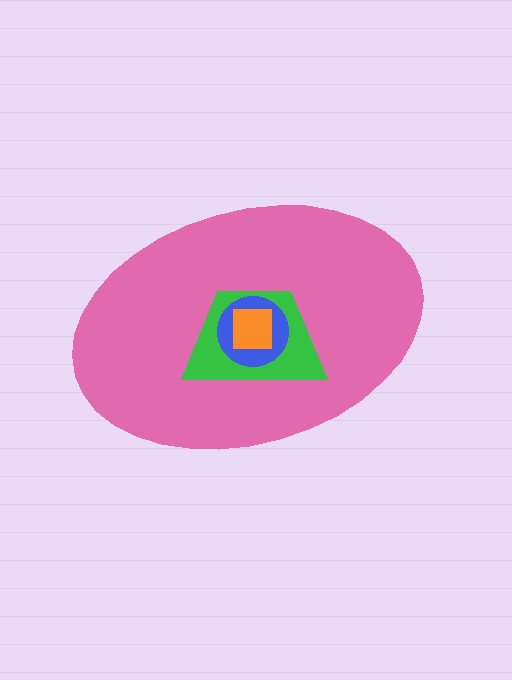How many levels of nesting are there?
4.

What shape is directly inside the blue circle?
The orange square.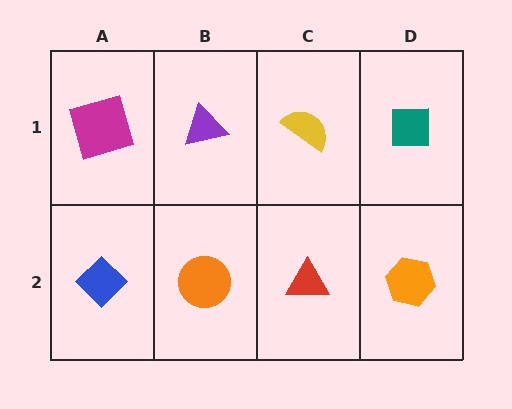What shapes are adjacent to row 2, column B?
A purple triangle (row 1, column B), a blue diamond (row 2, column A), a red triangle (row 2, column C).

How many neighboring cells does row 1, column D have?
2.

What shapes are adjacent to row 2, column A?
A magenta square (row 1, column A), an orange circle (row 2, column B).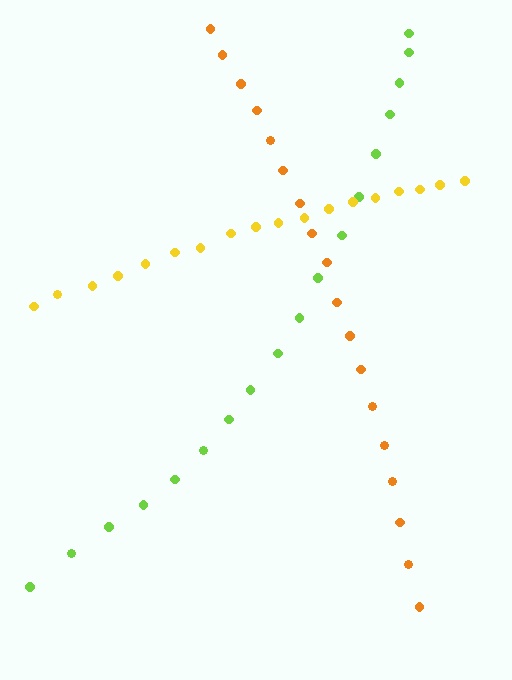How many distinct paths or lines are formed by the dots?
There are 3 distinct paths.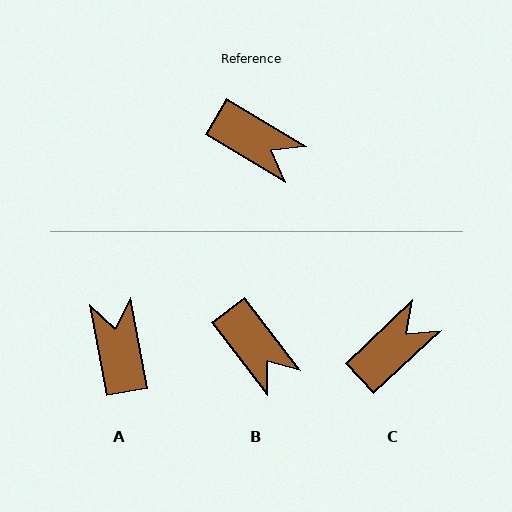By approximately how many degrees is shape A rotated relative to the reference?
Approximately 132 degrees counter-clockwise.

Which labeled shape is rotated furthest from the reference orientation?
A, about 132 degrees away.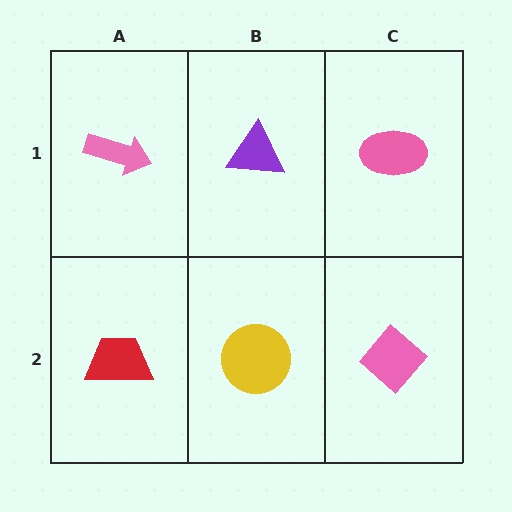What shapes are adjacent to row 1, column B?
A yellow circle (row 2, column B), a pink arrow (row 1, column A), a pink ellipse (row 1, column C).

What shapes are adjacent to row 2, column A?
A pink arrow (row 1, column A), a yellow circle (row 2, column B).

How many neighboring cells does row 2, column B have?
3.